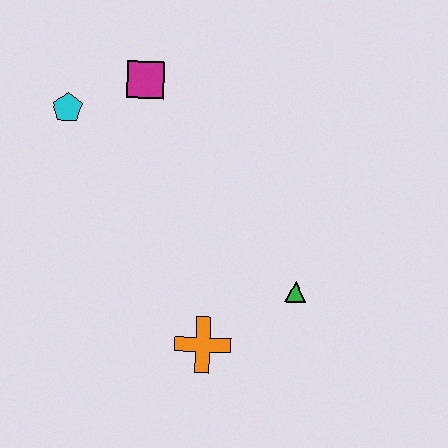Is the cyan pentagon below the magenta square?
Yes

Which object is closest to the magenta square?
The cyan pentagon is closest to the magenta square.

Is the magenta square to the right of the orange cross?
No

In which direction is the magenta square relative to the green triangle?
The magenta square is above the green triangle.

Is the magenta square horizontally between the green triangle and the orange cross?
No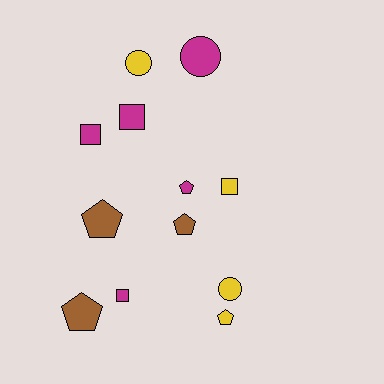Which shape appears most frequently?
Pentagon, with 5 objects.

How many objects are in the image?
There are 12 objects.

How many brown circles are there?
There are no brown circles.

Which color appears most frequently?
Magenta, with 5 objects.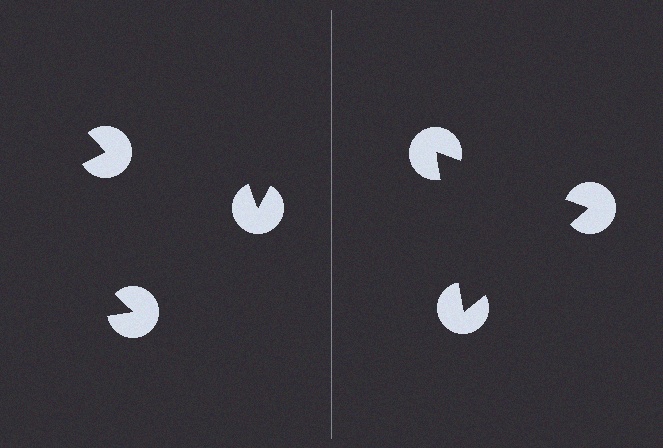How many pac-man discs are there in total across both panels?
6 — 3 on each side.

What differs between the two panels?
The pac-man discs are positioned identically on both sides; only the wedge orientations differ. On the right they align to a triangle; on the left they are misaligned.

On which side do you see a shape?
An illusory triangle appears on the right side. On the left side the wedge cuts are rotated, so no coherent shape forms.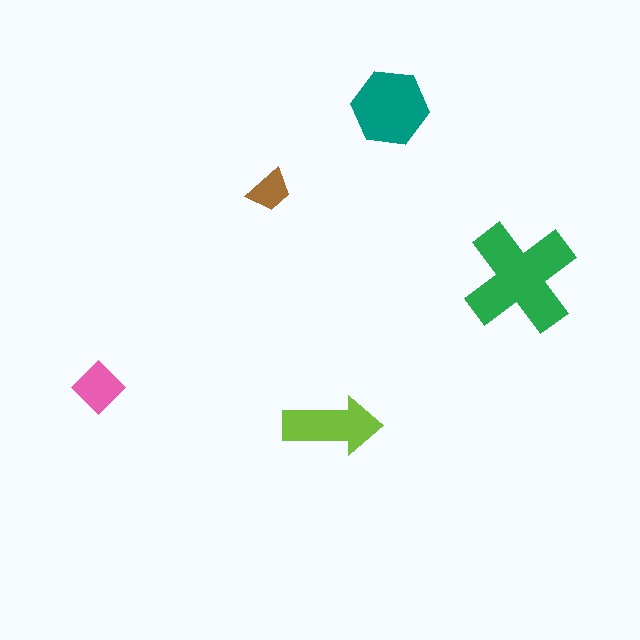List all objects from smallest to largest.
The brown trapezoid, the pink diamond, the lime arrow, the teal hexagon, the green cross.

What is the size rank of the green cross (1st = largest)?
1st.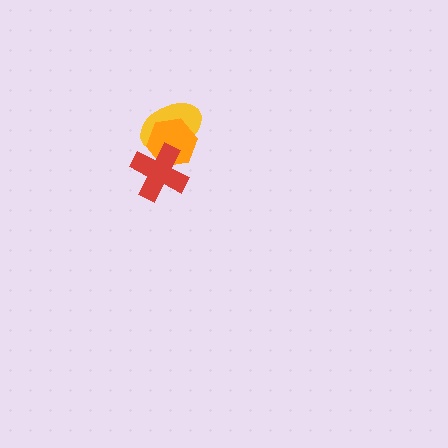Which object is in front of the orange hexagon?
The red cross is in front of the orange hexagon.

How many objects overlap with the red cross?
2 objects overlap with the red cross.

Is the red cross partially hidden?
No, no other shape covers it.